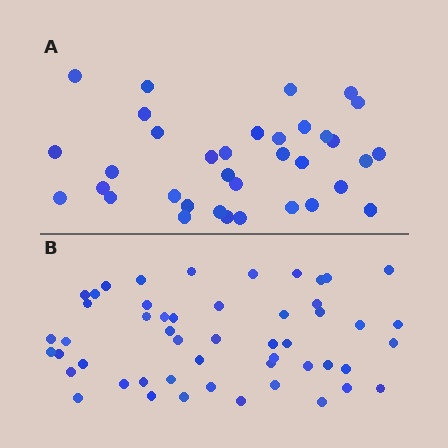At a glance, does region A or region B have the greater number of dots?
Region B (the bottom region) has more dots.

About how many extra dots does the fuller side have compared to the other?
Region B has approximately 15 more dots than region A.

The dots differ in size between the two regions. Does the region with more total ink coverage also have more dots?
No. Region A has more total ink coverage because its dots are larger, but region B actually contains more individual dots. Total area can be misleading — the number of items is what matters here.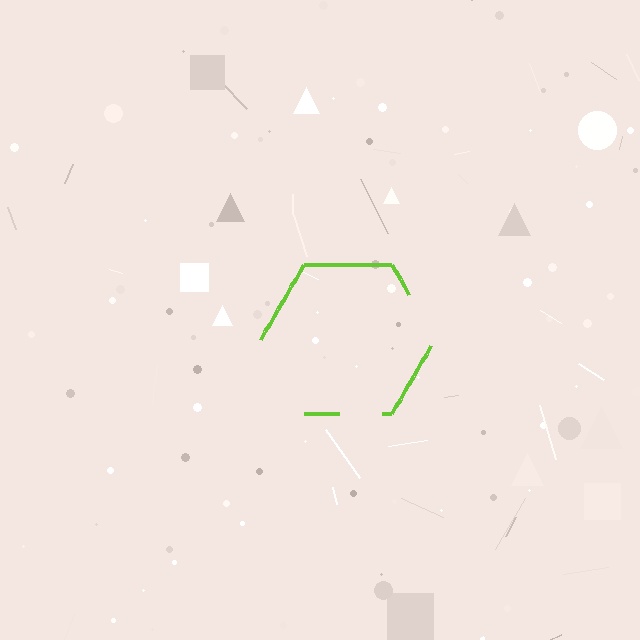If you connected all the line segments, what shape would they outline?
They would outline a hexagon.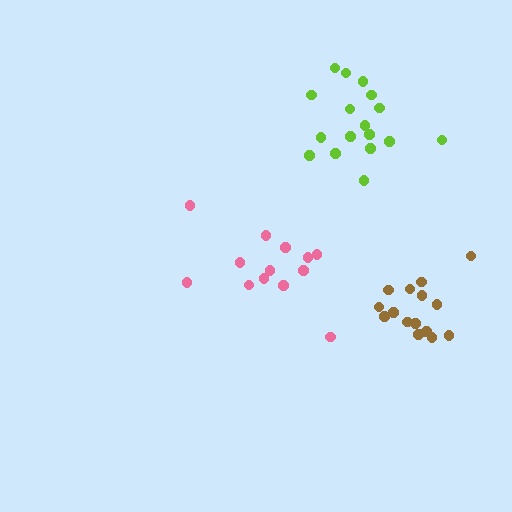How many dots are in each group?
Group 1: 13 dots, Group 2: 15 dots, Group 3: 17 dots (45 total).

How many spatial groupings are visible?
There are 3 spatial groupings.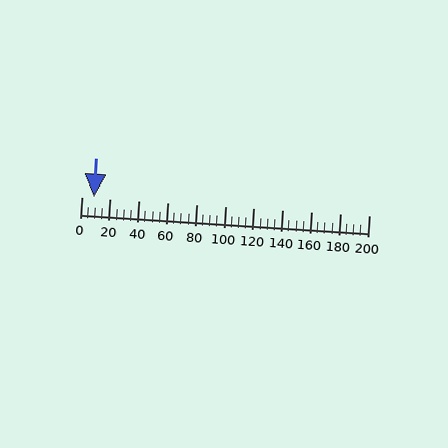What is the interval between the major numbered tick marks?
The major tick marks are spaced 20 units apart.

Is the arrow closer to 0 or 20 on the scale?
The arrow is closer to 0.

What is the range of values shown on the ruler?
The ruler shows values from 0 to 200.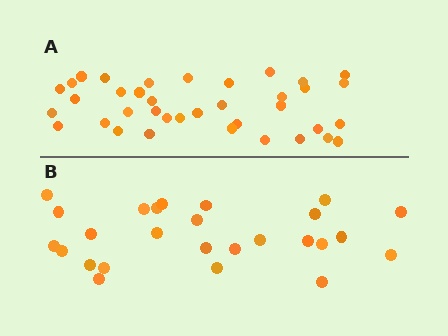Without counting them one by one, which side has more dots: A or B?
Region A (the top region) has more dots.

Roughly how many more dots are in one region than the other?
Region A has roughly 12 or so more dots than region B.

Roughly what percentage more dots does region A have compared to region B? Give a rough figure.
About 40% more.